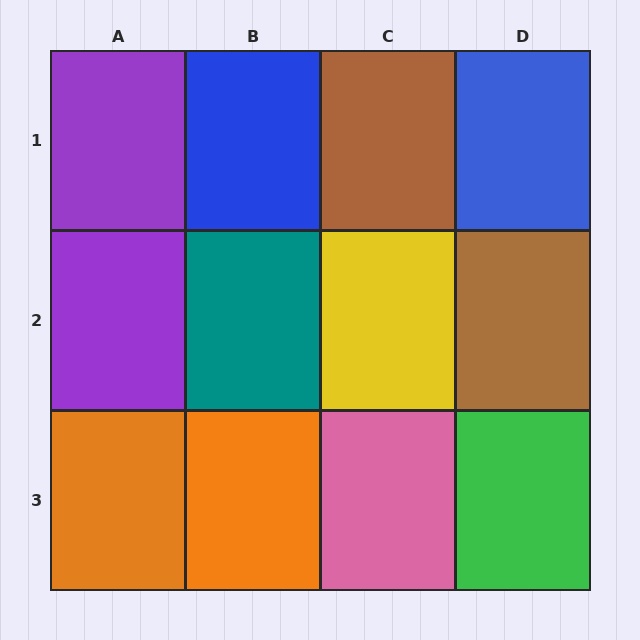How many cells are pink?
1 cell is pink.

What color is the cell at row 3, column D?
Green.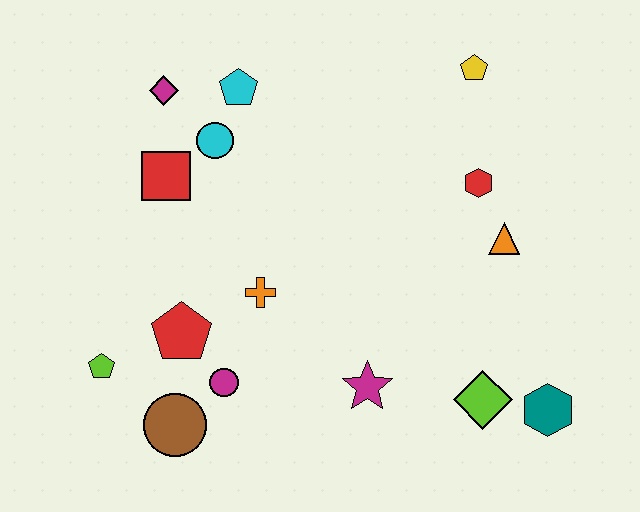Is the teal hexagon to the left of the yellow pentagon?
No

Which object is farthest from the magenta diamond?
The teal hexagon is farthest from the magenta diamond.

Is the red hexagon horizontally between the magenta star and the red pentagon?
No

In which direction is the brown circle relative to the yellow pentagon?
The brown circle is below the yellow pentagon.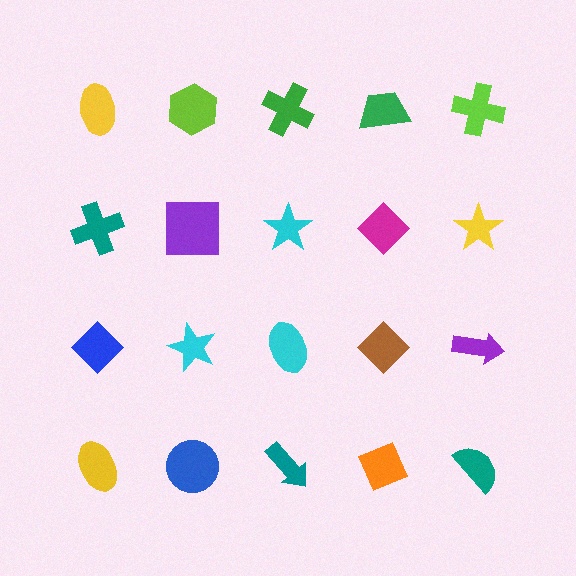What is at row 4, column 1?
A yellow ellipse.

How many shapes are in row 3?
5 shapes.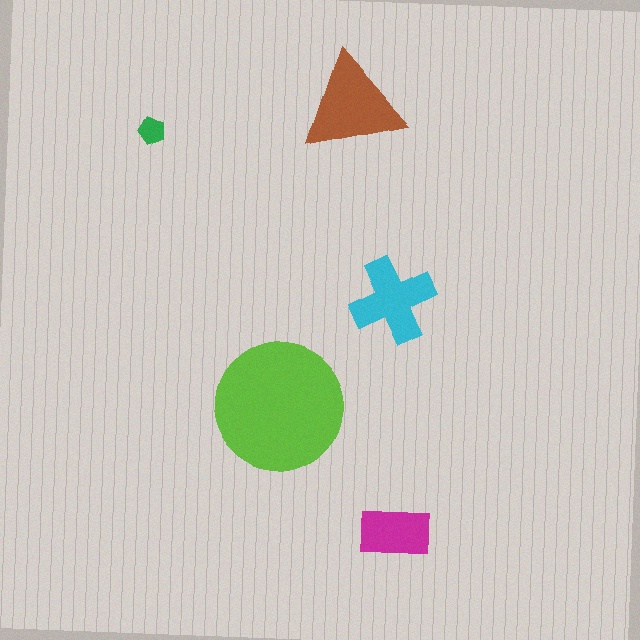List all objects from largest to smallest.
The lime circle, the brown triangle, the cyan cross, the magenta rectangle, the green pentagon.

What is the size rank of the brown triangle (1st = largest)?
2nd.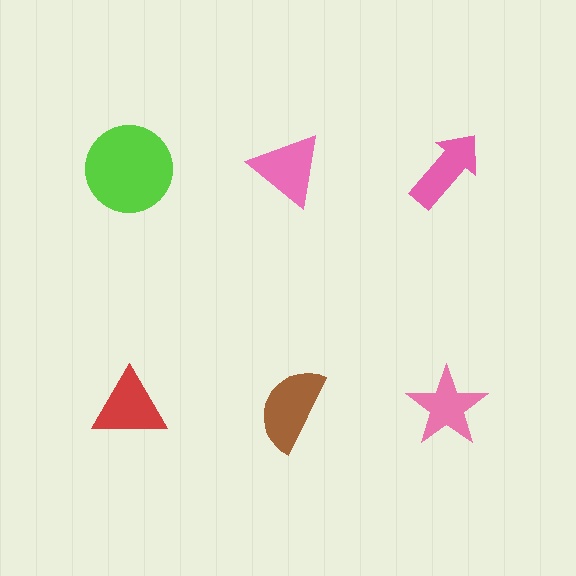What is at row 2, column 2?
A brown semicircle.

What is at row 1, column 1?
A lime circle.